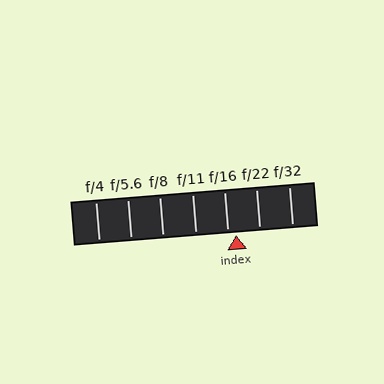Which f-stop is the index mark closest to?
The index mark is closest to f/16.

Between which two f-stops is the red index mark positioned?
The index mark is between f/16 and f/22.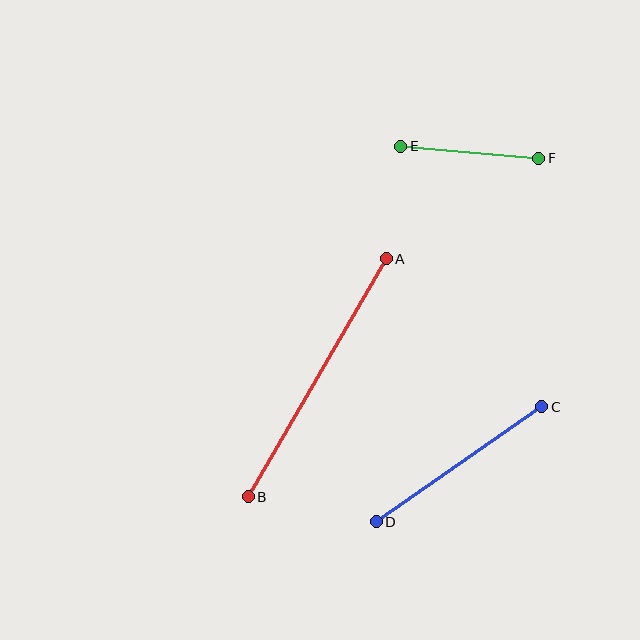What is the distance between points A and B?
The distance is approximately 275 pixels.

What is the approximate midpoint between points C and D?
The midpoint is at approximately (459, 464) pixels.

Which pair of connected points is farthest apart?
Points A and B are farthest apart.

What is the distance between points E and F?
The distance is approximately 139 pixels.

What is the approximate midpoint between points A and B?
The midpoint is at approximately (317, 378) pixels.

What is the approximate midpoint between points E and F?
The midpoint is at approximately (470, 152) pixels.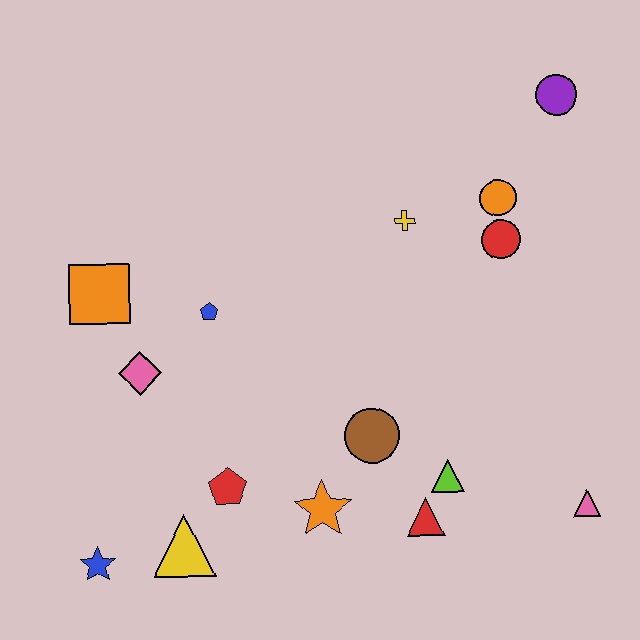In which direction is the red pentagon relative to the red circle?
The red pentagon is to the left of the red circle.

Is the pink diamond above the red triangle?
Yes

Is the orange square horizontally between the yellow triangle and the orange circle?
No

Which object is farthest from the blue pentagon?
The pink triangle is farthest from the blue pentagon.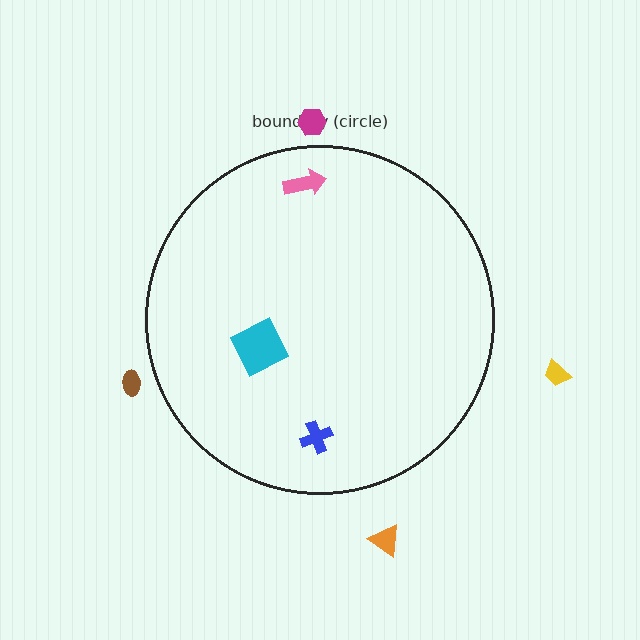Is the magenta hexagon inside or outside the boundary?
Outside.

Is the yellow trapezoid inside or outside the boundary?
Outside.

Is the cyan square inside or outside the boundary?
Inside.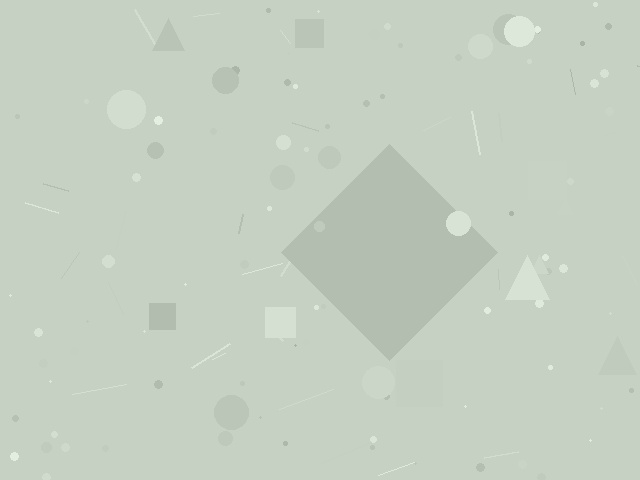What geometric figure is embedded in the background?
A diamond is embedded in the background.